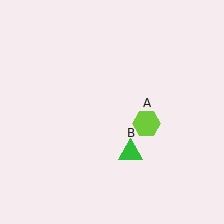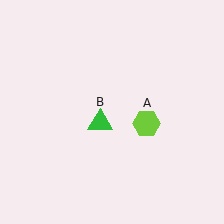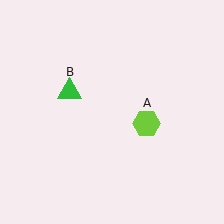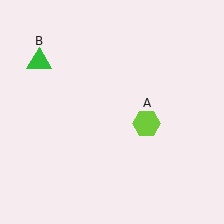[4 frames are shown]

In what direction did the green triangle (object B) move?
The green triangle (object B) moved up and to the left.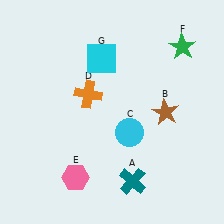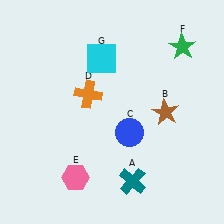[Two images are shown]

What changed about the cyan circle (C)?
In Image 1, C is cyan. In Image 2, it changed to blue.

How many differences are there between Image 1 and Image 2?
There is 1 difference between the two images.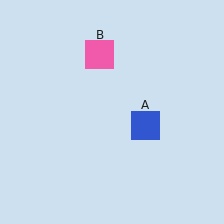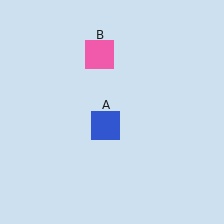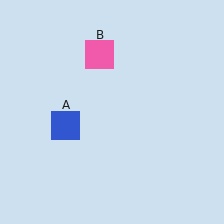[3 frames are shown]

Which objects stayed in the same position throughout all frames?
Pink square (object B) remained stationary.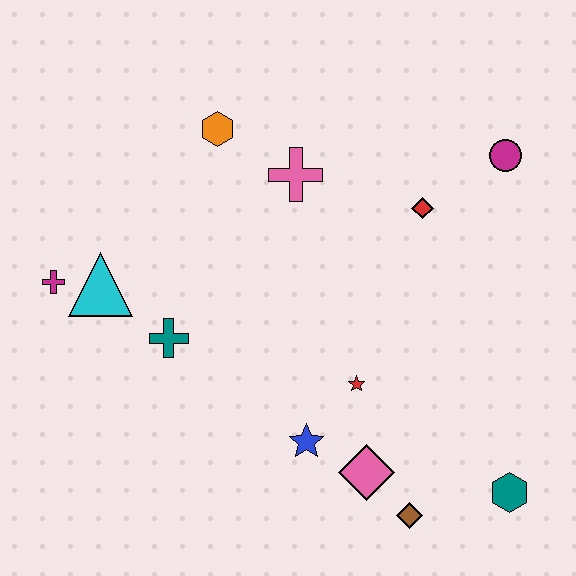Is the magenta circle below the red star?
No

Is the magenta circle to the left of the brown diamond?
No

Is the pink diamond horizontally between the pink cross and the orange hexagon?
No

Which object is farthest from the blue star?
The magenta circle is farthest from the blue star.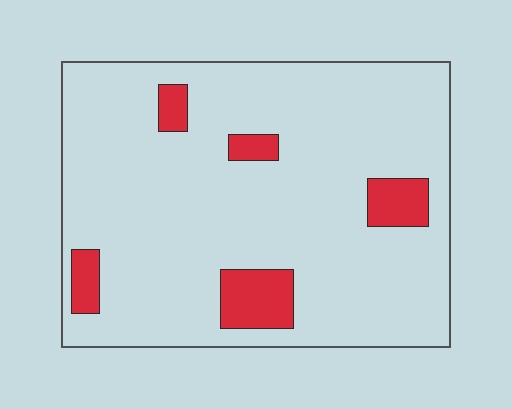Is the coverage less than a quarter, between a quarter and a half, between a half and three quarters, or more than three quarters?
Less than a quarter.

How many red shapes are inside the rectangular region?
5.